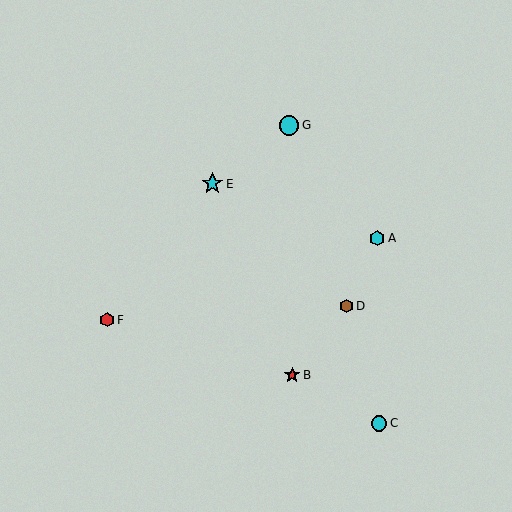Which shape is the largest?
The cyan star (labeled E) is the largest.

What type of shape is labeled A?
Shape A is a cyan hexagon.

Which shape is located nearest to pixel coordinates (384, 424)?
The cyan circle (labeled C) at (379, 423) is nearest to that location.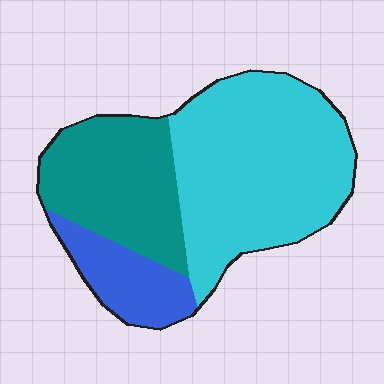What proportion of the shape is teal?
Teal takes up about one third (1/3) of the shape.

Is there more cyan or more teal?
Cyan.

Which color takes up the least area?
Blue, at roughly 15%.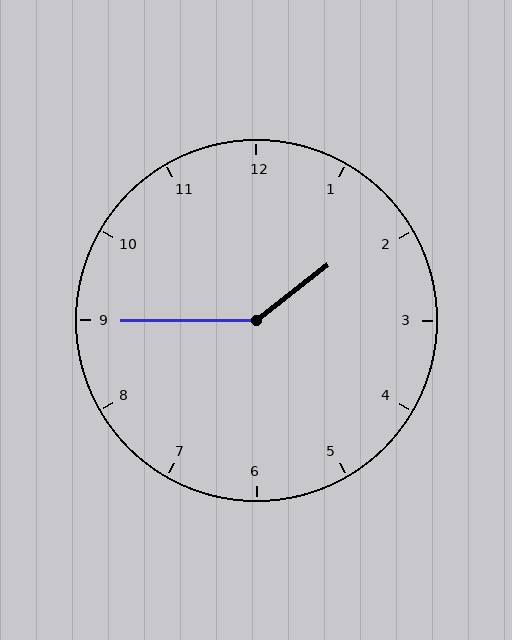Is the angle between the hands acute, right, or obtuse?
It is obtuse.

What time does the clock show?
1:45.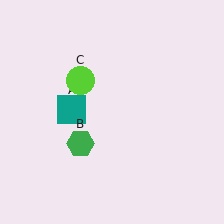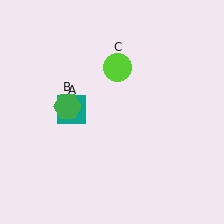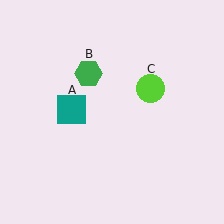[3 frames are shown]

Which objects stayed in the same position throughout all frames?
Teal square (object A) remained stationary.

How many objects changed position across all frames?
2 objects changed position: green hexagon (object B), lime circle (object C).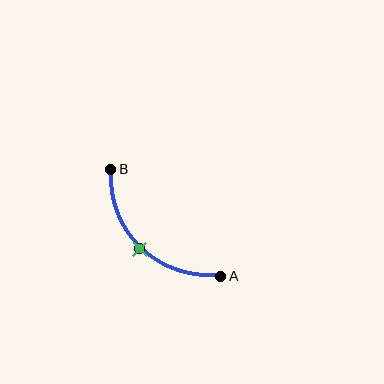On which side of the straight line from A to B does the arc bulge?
The arc bulges below and to the left of the straight line connecting A and B.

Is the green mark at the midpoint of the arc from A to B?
Yes. The green mark lies on the arc at equal arc-length from both A and B — it is the arc midpoint.